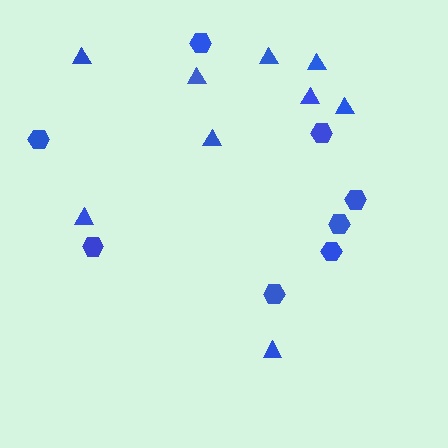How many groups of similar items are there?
There are 2 groups: one group of hexagons (8) and one group of triangles (9).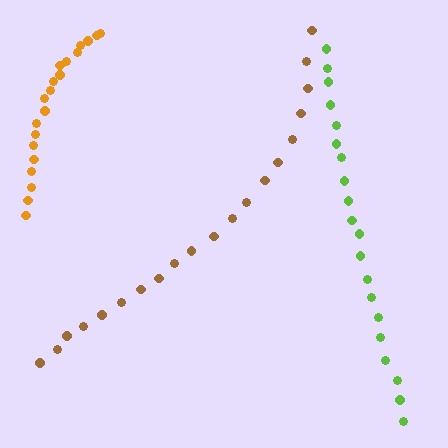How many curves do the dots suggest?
There are 3 distinct paths.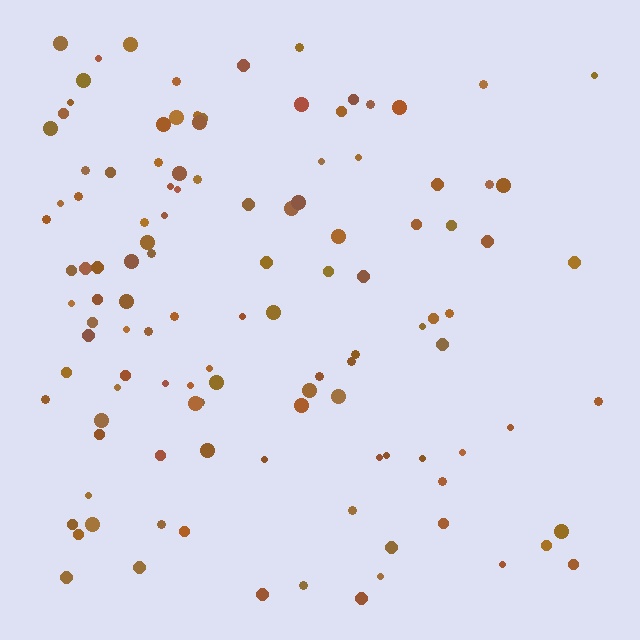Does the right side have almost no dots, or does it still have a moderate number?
Still a moderate number, just noticeably fewer than the left.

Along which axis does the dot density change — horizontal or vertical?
Horizontal.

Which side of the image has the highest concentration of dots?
The left.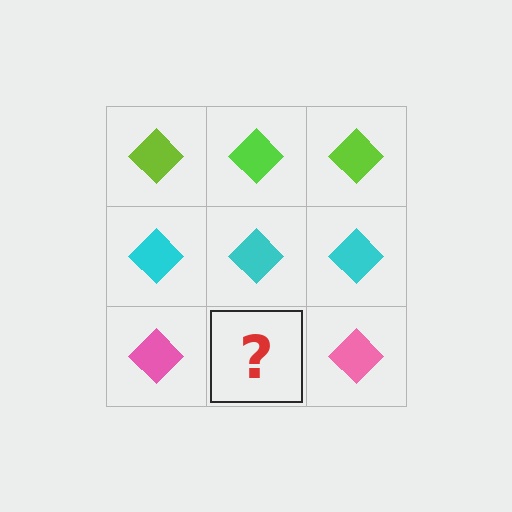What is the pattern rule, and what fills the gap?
The rule is that each row has a consistent color. The gap should be filled with a pink diamond.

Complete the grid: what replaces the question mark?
The question mark should be replaced with a pink diamond.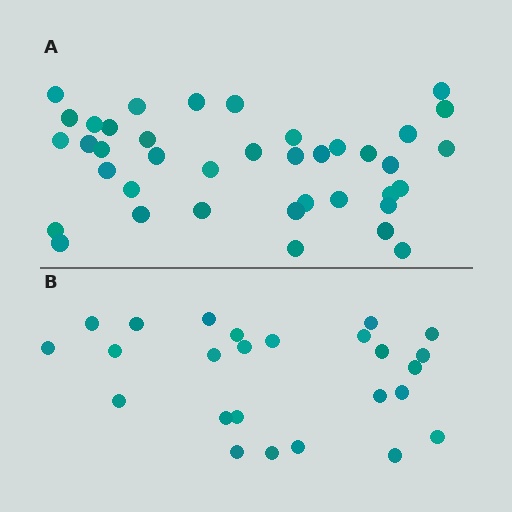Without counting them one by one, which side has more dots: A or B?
Region A (the top region) has more dots.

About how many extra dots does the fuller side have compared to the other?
Region A has approximately 15 more dots than region B.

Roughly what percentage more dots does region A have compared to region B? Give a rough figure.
About 55% more.